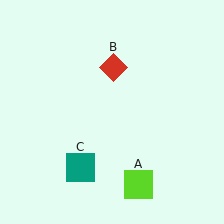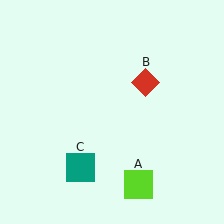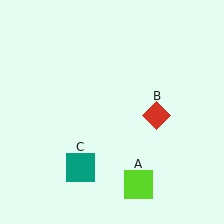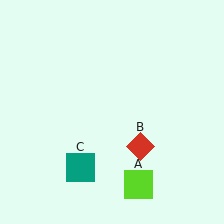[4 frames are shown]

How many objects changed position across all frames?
1 object changed position: red diamond (object B).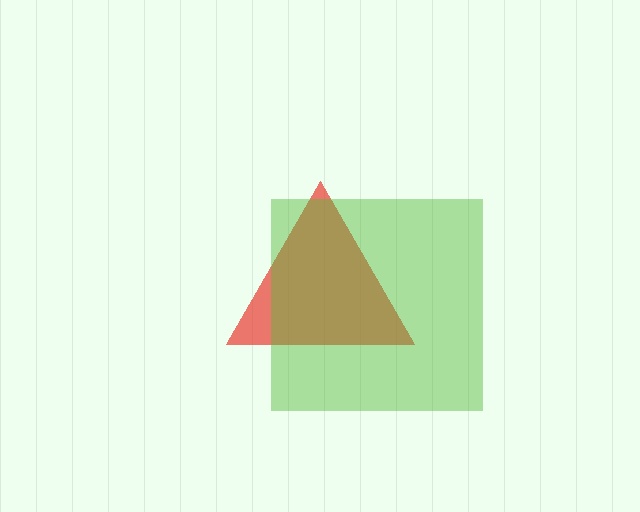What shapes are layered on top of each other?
The layered shapes are: a red triangle, a lime square.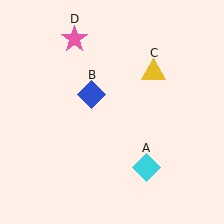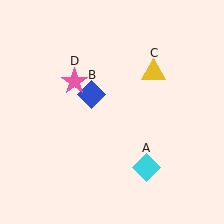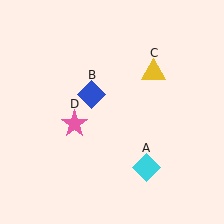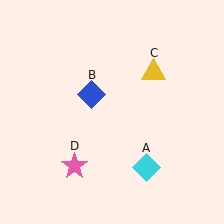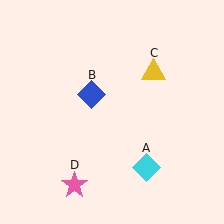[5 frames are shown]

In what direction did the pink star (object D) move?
The pink star (object D) moved down.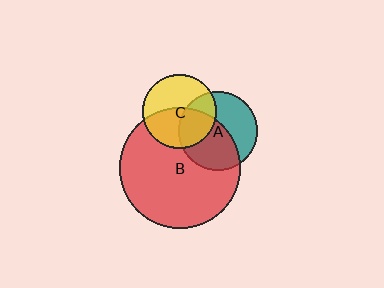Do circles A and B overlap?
Yes.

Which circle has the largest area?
Circle B (red).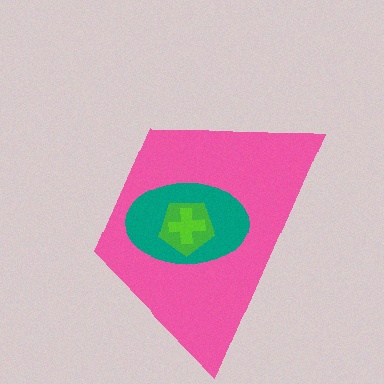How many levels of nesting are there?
4.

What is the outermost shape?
The pink trapezoid.